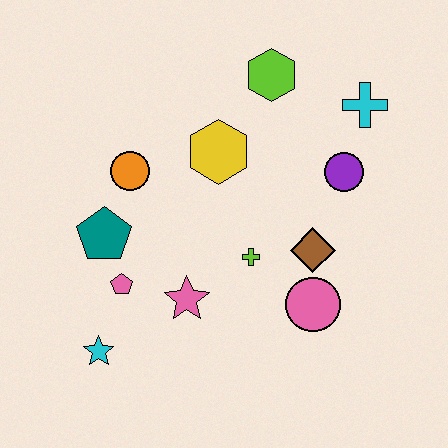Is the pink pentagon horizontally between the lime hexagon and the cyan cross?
No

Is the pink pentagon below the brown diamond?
Yes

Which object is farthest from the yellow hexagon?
The cyan star is farthest from the yellow hexagon.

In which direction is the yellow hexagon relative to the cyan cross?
The yellow hexagon is to the left of the cyan cross.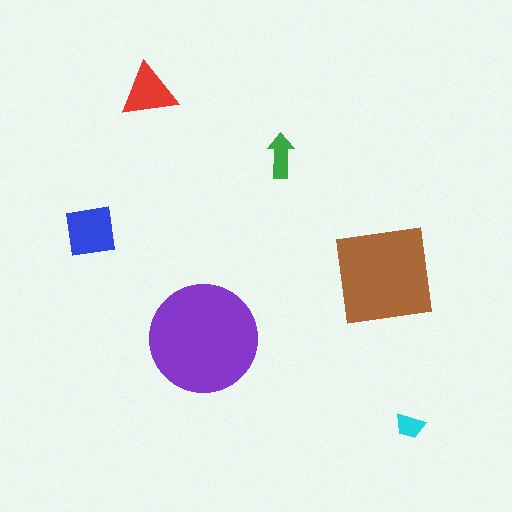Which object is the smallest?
The cyan trapezoid.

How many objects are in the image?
There are 6 objects in the image.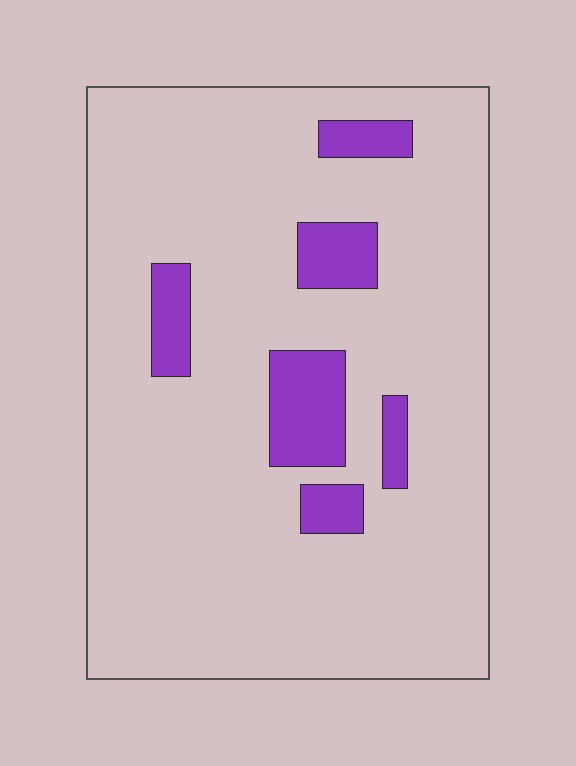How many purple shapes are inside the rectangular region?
6.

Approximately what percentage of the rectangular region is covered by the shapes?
Approximately 10%.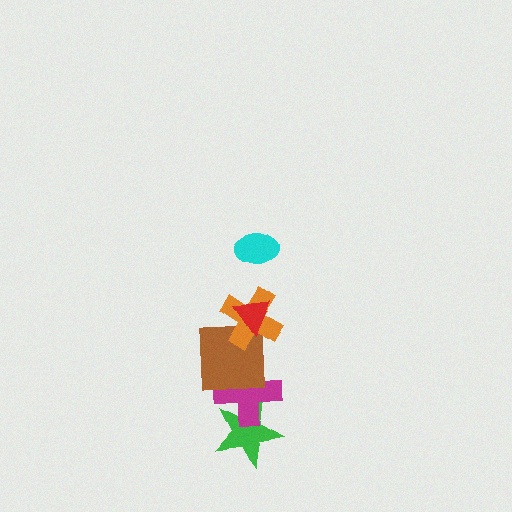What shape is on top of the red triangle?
The cyan ellipse is on top of the red triangle.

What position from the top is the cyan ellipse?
The cyan ellipse is 1st from the top.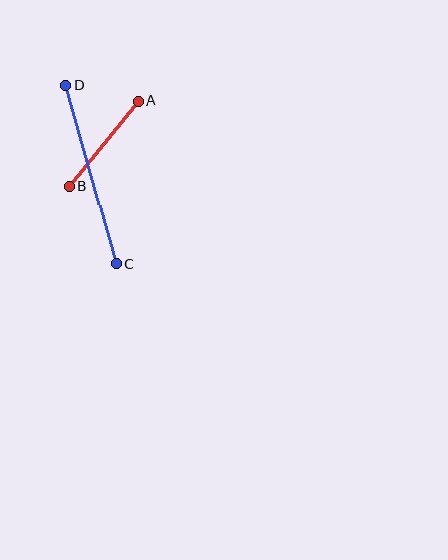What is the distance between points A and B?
The distance is approximately 110 pixels.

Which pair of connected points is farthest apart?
Points C and D are farthest apart.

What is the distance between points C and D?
The distance is approximately 185 pixels.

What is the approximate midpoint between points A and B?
The midpoint is at approximately (104, 143) pixels.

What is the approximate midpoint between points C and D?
The midpoint is at approximately (91, 174) pixels.